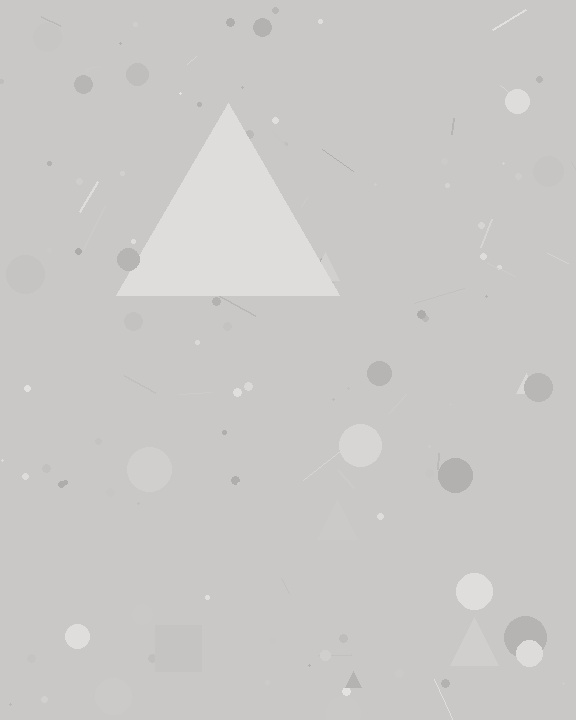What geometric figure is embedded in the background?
A triangle is embedded in the background.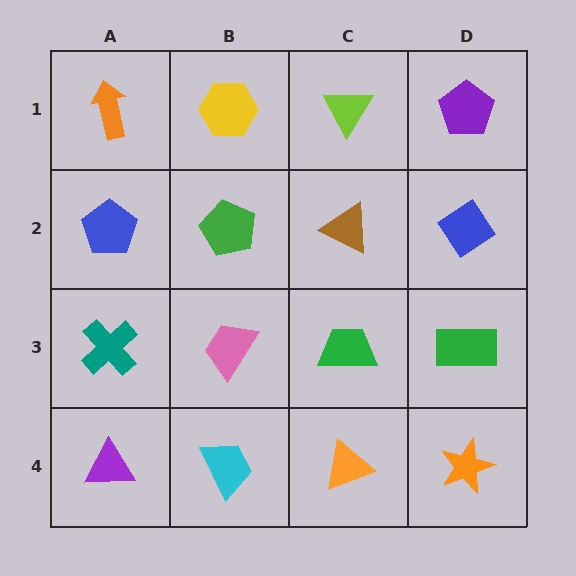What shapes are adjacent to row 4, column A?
A teal cross (row 3, column A), a cyan trapezoid (row 4, column B).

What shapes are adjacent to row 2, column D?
A purple pentagon (row 1, column D), a green rectangle (row 3, column D), a brown triangle (row 2, column C).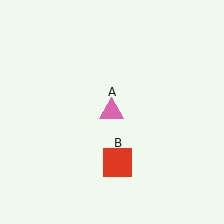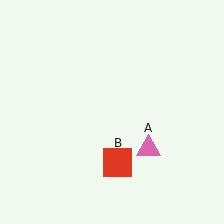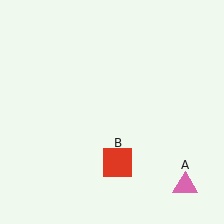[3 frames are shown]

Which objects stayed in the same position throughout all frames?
Red square (object B) remained stationary.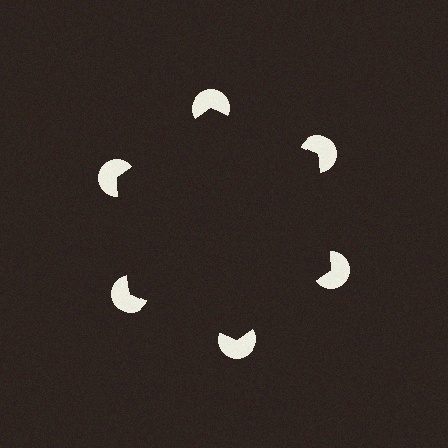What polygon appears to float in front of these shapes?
An illusory hexagon — its edges are inferred from the aligned wedge cuts in the pac-man discs, not physically drawn.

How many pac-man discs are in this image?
There are 6 — one at each vertex of the illusory hexagon.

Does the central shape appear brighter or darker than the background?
It typically appears slightly darker than the background, even though no actual brightness change is drawn.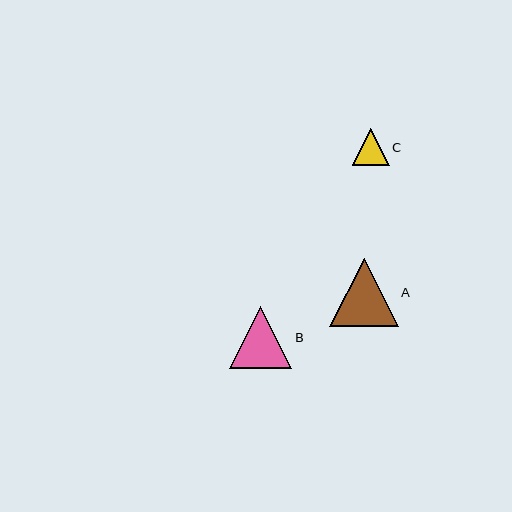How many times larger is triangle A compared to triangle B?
Triangle A is approximately 1.1 times the size of triangle B.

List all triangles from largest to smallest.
From largest to smallest: A, B, C.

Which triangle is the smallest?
Triangle C is the smallest with a size of approximately 37 pixels.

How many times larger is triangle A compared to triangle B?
Triangle A is approximately 1.1 times the size of triangle B.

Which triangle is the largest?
Triangle A is the largest with a size of approximately 68 pixels.